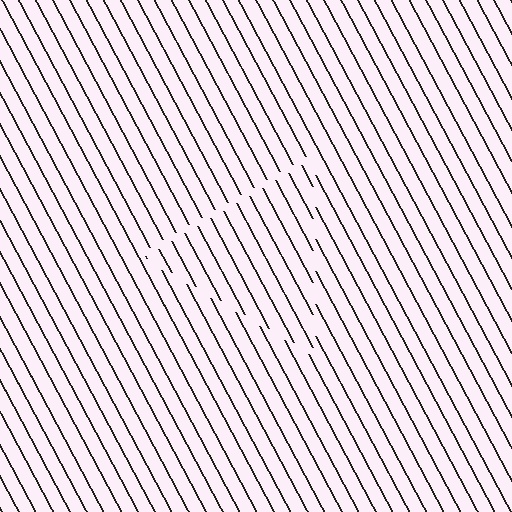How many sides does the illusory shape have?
3 sides — the line-ends trace a triangle.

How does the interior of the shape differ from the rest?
The interior of the shape contains the same grating, shifted by half a period — the contour is defined by the phase discontinuity where line-ends from the inner and outer gratings abut.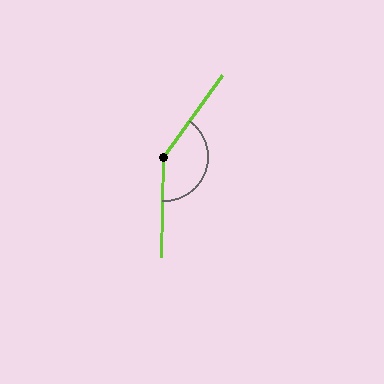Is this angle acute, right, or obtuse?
It is obtuse.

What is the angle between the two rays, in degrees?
Approximately 146 degrees.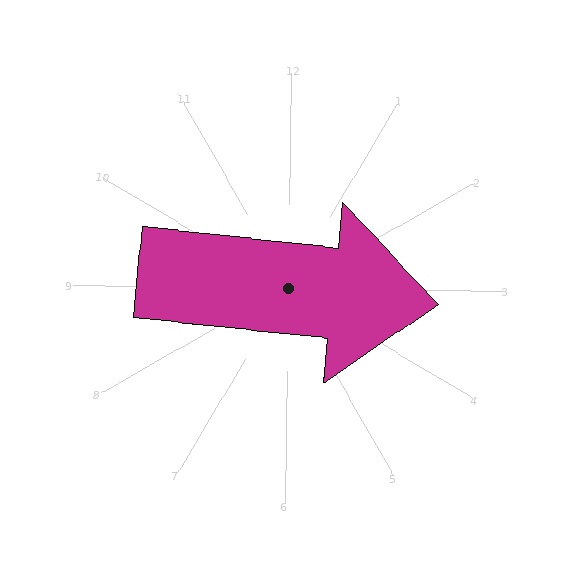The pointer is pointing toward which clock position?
Roughly 3 o'clock.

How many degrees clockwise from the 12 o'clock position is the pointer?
Approximately 95 degrees.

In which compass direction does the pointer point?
East.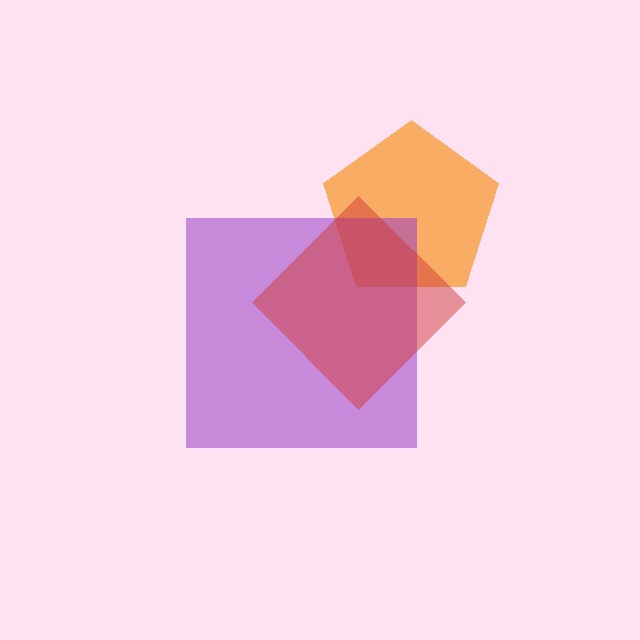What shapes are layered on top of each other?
The layered shapes are: an orange pentagon, a purple square, a red diamond.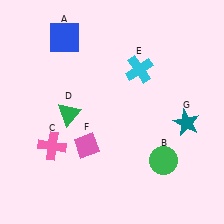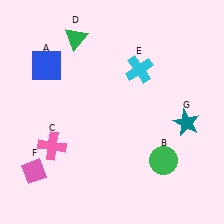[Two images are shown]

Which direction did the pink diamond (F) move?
The pink diamond (F) moved left.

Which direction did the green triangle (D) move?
The green triangle (D) moved up.